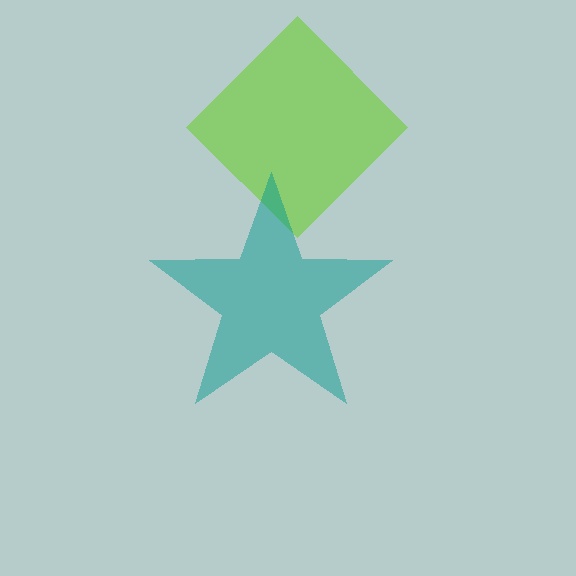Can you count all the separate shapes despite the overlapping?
Yes, there are 2 separate shapes.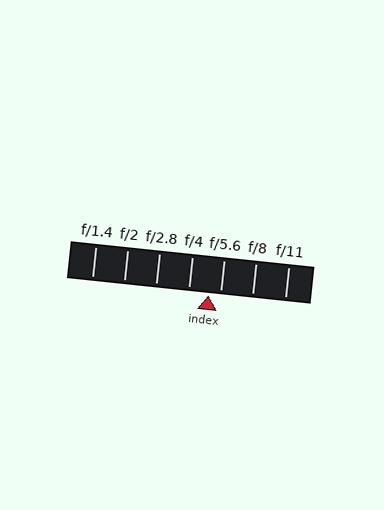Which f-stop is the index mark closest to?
The index mark is closest to f/5.6.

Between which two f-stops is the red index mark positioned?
The index mark is between f/4 and f/5.6.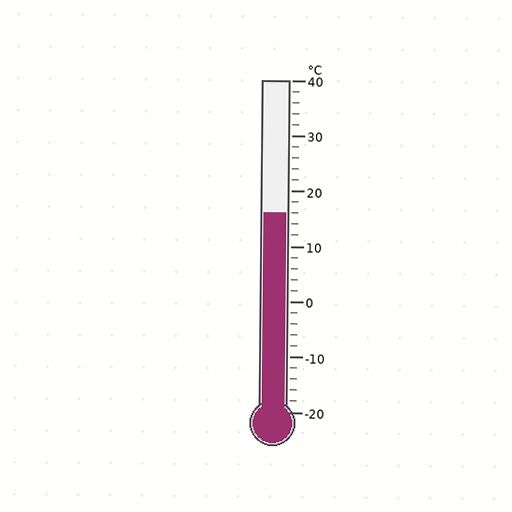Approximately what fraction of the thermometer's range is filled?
The thermometer is filled to approximately 60% of its range.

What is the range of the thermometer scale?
The thermometer scale ranges from -20°C to 40°C.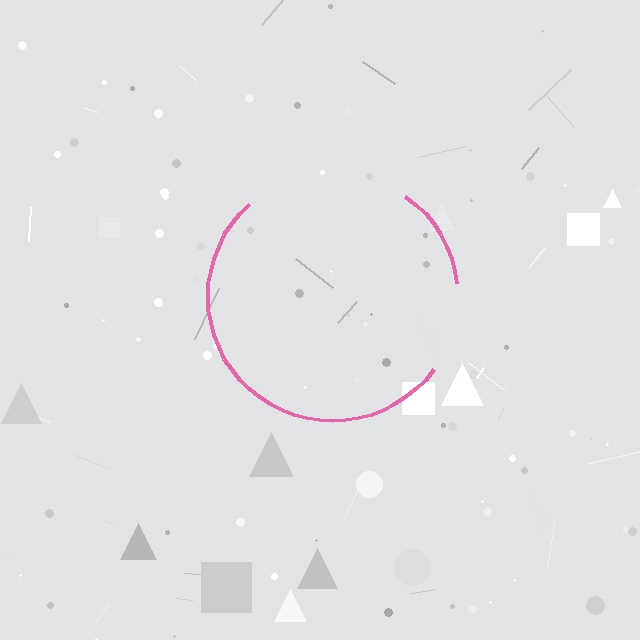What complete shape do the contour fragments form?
The contour fragments form a circle.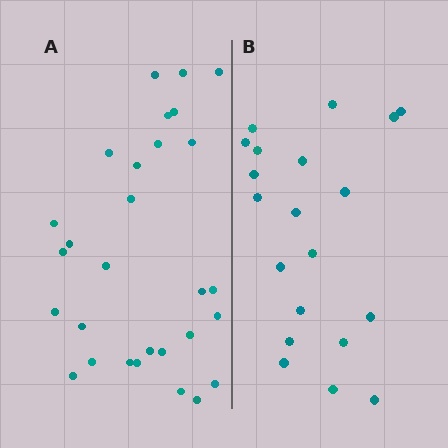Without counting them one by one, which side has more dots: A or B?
Region A (the left region) has more dots.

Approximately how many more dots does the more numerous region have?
Region A has roughly 8 or so more dots than region B.